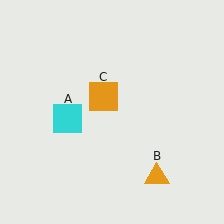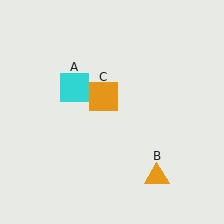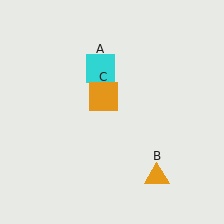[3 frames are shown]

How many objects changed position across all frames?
1 object changed position: cyan square (object A).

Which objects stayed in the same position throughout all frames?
Orange triangle (object B) and orange square (object C) remained stationary.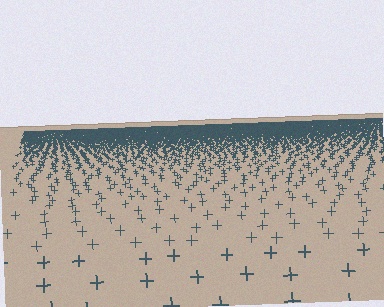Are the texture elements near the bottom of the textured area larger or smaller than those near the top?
Larger. Near the bottom, elements are closer to the viewer and appear at a bigger on-screen size.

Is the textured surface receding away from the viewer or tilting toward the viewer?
The surface is receding away from the viewer. Texture elements get smaller and denser toward the top.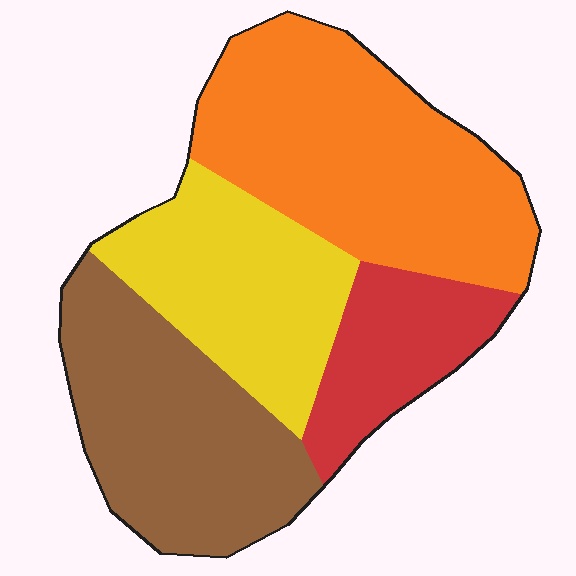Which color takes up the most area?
Orange, at roughly 35%.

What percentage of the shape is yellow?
Yellow takes up less than a quarter of the shape.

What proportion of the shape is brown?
Brown covers about 30% of the shape.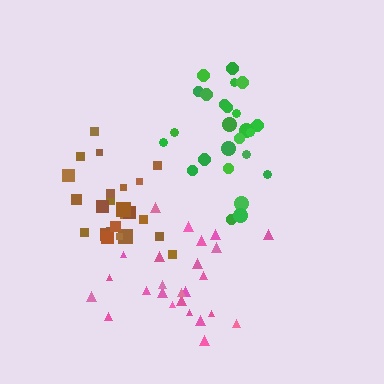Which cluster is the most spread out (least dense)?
Pink.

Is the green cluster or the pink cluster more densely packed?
Green.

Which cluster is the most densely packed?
Green.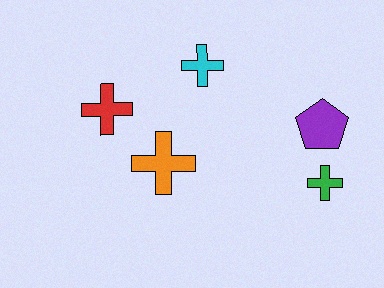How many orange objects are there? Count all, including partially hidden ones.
There is 1 orange object.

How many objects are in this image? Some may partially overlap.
There are 5 objects.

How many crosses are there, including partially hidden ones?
There are 4 crosses.